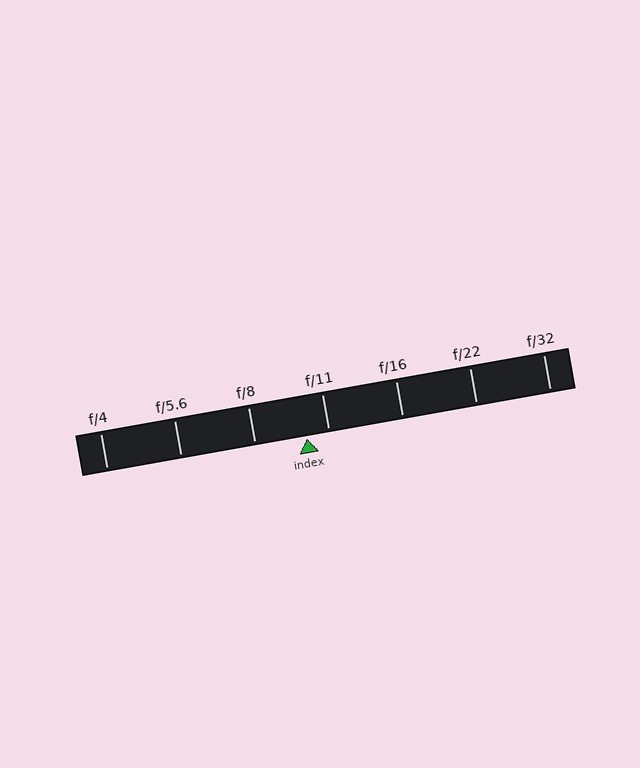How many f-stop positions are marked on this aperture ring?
There are 7 f-stop positions marked.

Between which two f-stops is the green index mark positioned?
The index mark is between f/8 and f/11.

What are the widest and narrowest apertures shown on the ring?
The widest aperture shown is f/4 and the narrowest is f/32.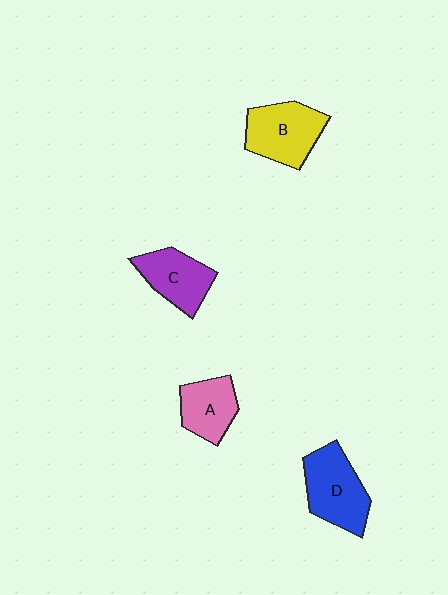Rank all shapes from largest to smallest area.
From largest to smallest: D (blue), B (yellow), C (purple), A (pink).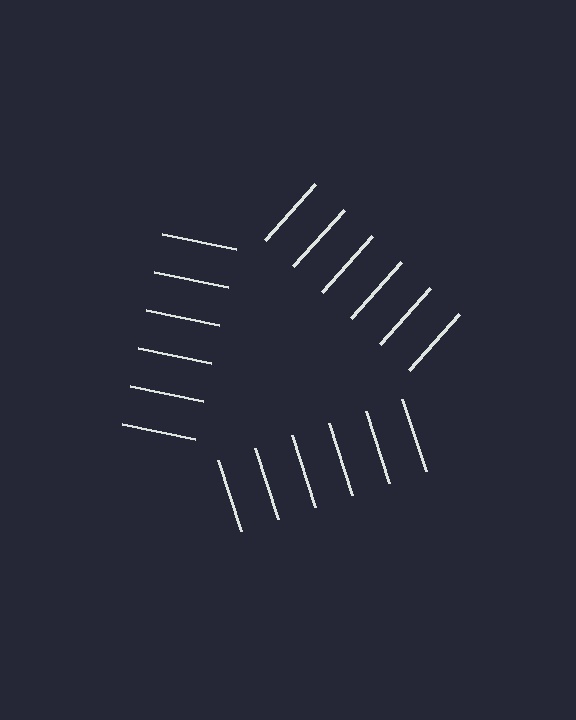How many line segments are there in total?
18 — 6 along each of the 3 edges.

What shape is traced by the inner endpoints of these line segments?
An illusory triangle — the line segments terminate on its edges but no continuous stroke is drawn.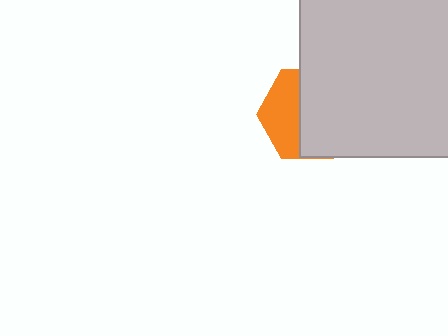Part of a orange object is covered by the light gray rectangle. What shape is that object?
It is a hexagon.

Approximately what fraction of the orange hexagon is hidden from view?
Roughly 60% of the orange hexagon is hidden behind the light gray rectangle.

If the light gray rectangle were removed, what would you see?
You would see the complete orange hexagon.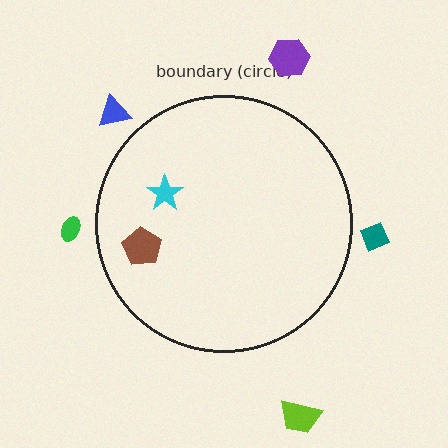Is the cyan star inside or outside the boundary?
Inside.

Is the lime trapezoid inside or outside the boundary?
Outside.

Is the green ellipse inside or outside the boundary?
Outside.